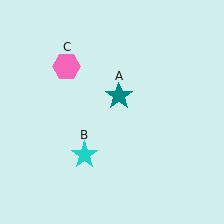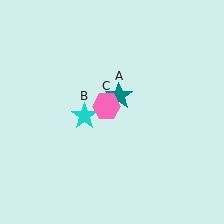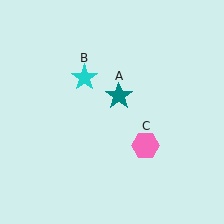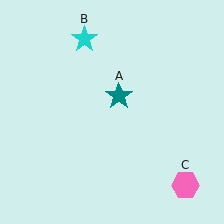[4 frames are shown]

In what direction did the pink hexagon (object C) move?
The pink hexagon (object C) moved down and to the right.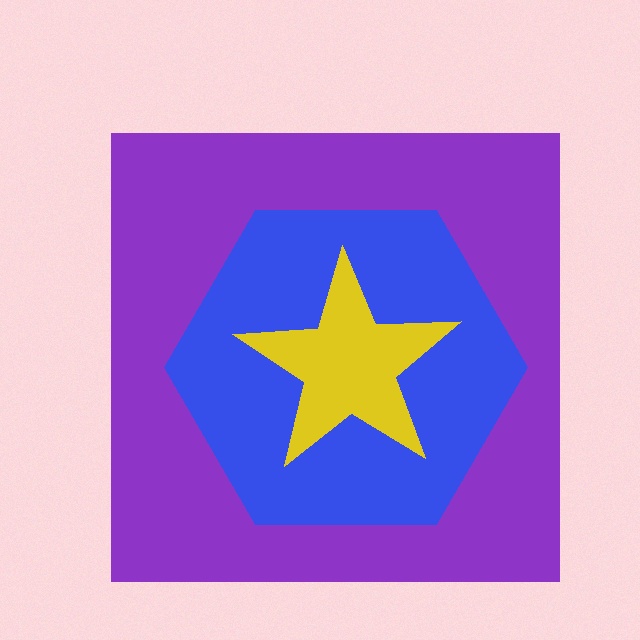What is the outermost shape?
The purple square.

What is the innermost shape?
The yellow star.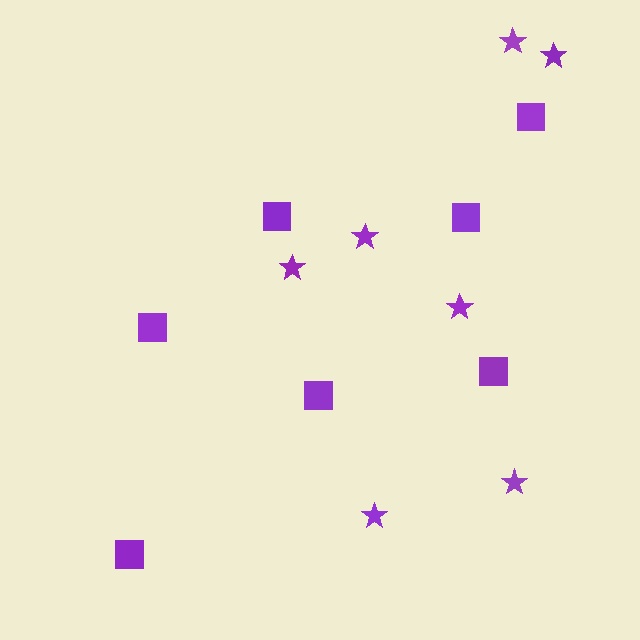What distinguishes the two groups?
There are 2 groups: one group of squares (7) and one group of stars (7).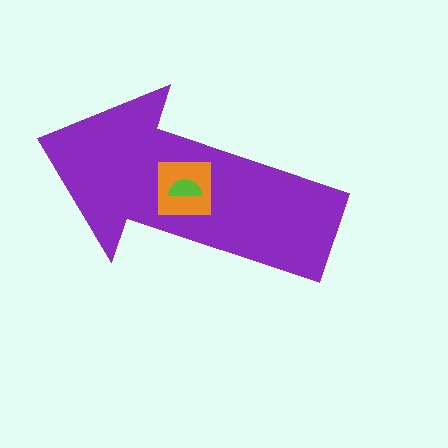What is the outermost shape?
The purple arrow.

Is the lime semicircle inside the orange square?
Yes.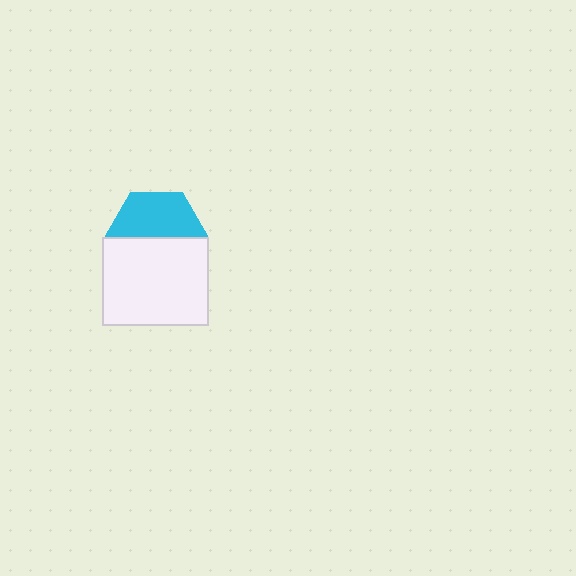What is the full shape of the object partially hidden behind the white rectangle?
The partially hidden object is a cyan hexagon.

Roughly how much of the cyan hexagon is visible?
About half of it is visible (roughly 50%).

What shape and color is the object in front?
The object in front is a white rectangle.